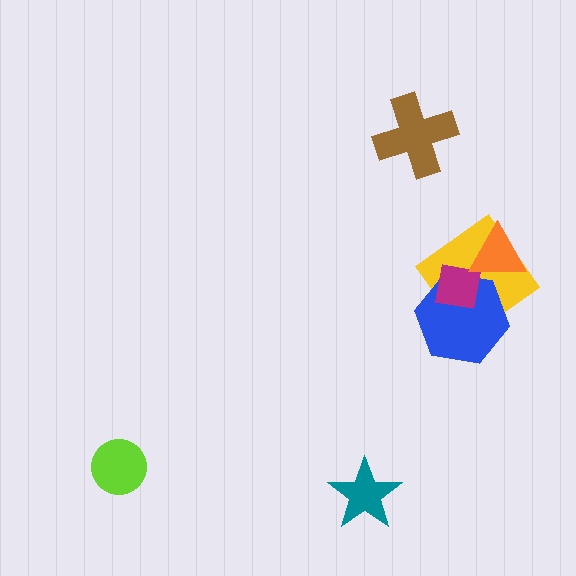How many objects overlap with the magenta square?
3 objects overlap with the magenta square.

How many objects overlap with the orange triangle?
3 objects overlap with the orange triangle.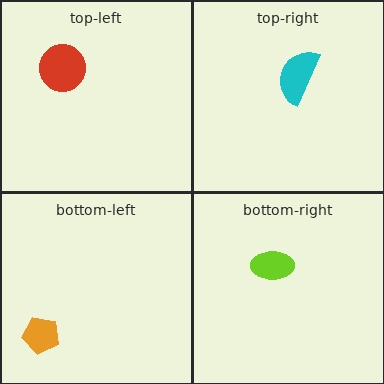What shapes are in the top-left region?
The red circle.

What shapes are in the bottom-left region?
The orange pentagon.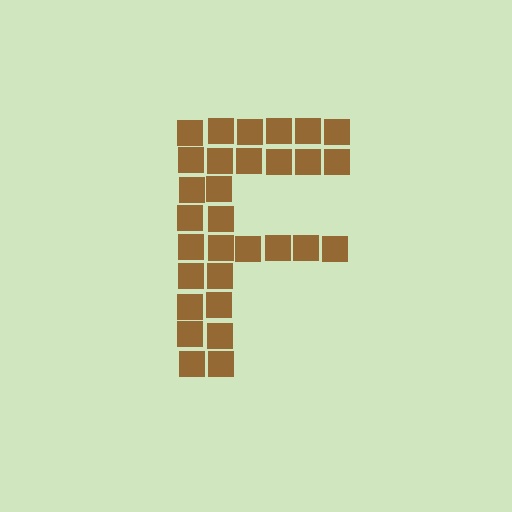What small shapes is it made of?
It is made of small squares.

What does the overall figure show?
The overall figure shows the letter F.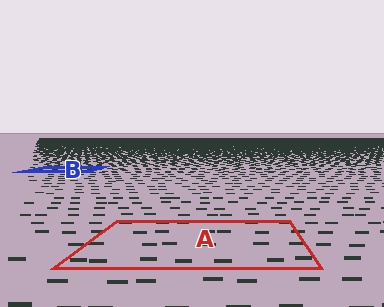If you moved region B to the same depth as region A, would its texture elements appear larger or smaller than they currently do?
They would appear larger. At a closer depth, the same texture elements are projected at a bigger on-screen size.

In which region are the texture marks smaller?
The texture marks are smaller in region B, because it is farther away.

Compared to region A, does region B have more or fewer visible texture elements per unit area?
Region B has more texture elements per unit area — they are packed more densely because it is farther away.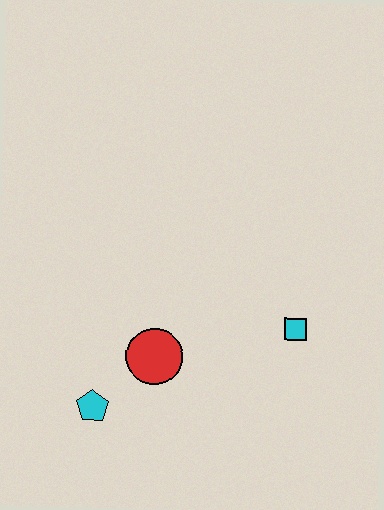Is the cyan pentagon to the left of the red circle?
Yes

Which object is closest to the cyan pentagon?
The red circle is closest to the cyan pentagon.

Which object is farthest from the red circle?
The cyan square is farthest from the red circle.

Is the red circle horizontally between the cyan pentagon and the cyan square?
Yes